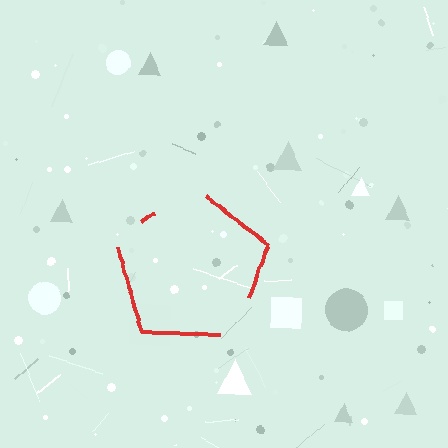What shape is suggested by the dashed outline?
The dashed outline suggests a pentagon.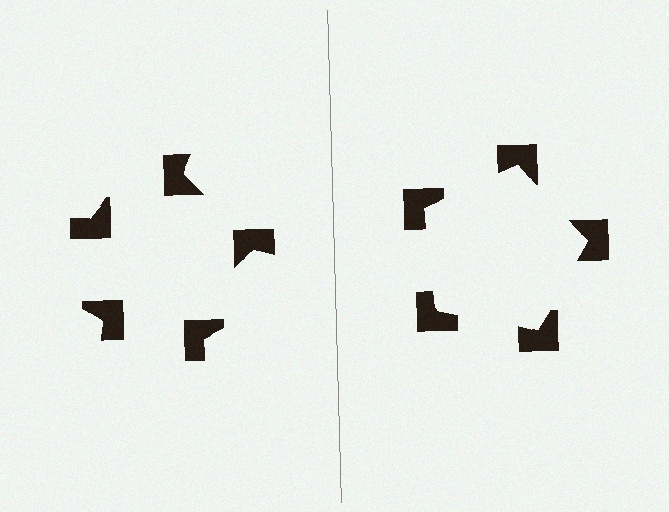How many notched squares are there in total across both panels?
10 — 5 on each side.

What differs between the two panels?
The notched squares are positioned identically on both sides; only the wedge orientations differ. On the right they align to a pentagon; on the left they are misaligned.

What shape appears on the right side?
An illusory pentagon.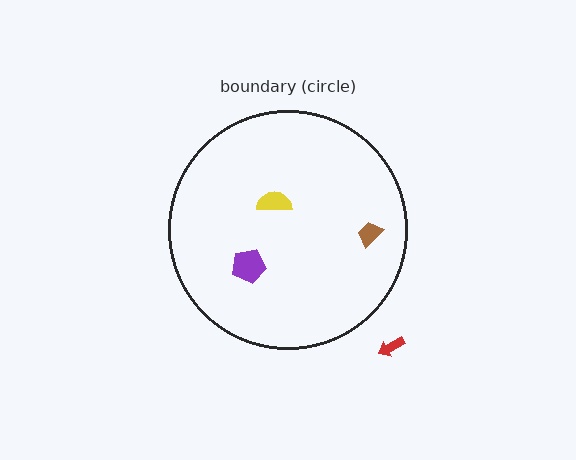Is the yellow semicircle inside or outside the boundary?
Inside.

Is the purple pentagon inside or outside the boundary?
Inside.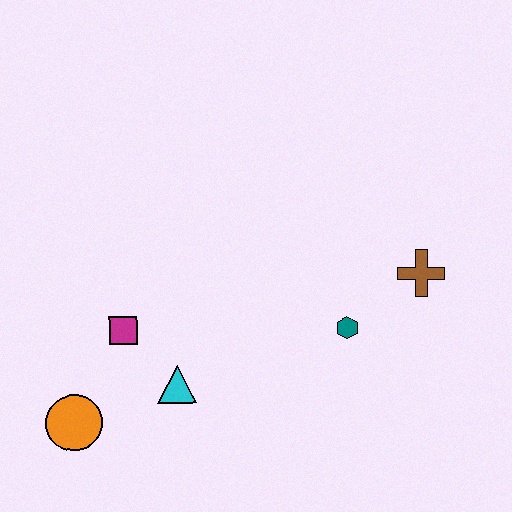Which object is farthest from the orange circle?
The brown cross is farthest from the orange circle.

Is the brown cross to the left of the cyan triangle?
No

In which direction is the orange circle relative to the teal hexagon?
The orange circle is to the left of the teal hexagon.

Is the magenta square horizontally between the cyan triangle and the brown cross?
No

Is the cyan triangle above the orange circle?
Yes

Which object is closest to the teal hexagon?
The brown cross is closest to the teal hexagon.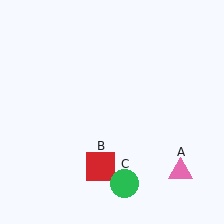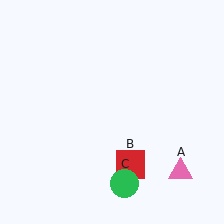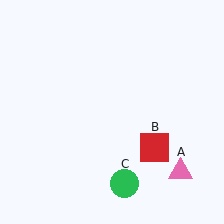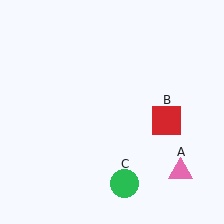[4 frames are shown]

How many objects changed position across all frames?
1 object changed position: red square (object B).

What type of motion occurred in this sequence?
The red square (object B) rotated counterclockwise around the center of the scene.